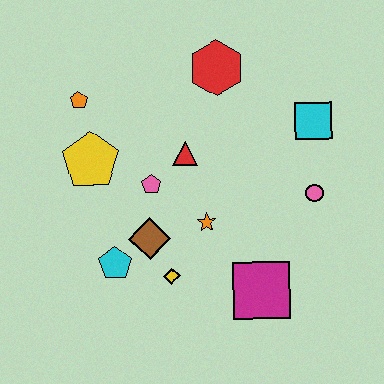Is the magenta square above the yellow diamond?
No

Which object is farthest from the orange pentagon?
The magenta square is farthest from the orange pentagon.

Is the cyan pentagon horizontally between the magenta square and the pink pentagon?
No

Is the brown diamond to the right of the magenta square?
No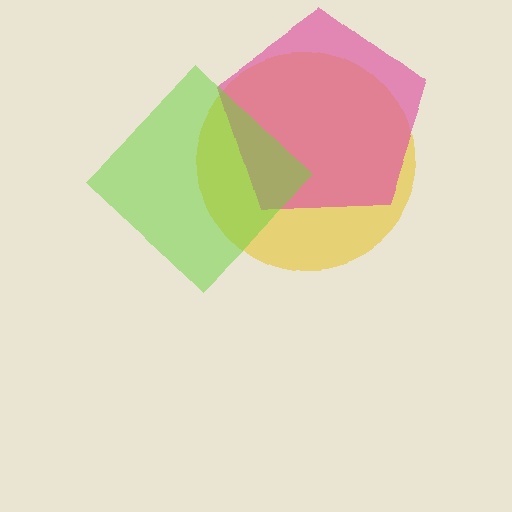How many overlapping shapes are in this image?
There are 3 overlapping shapes in the image.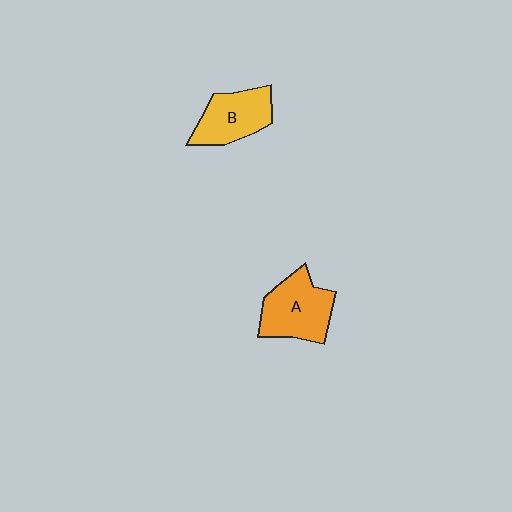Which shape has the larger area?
Shape A (orange).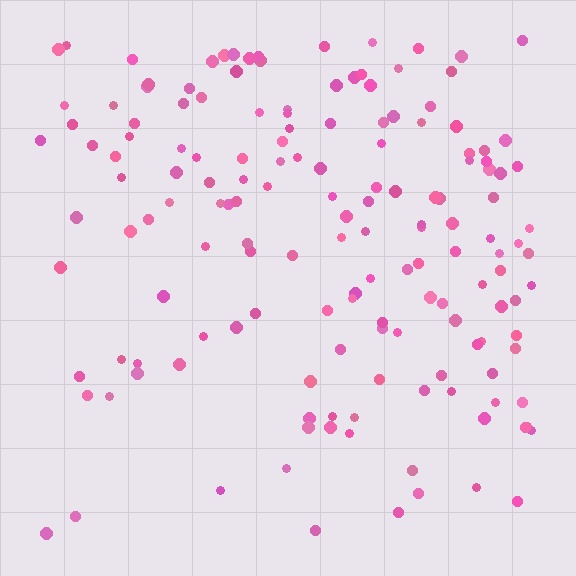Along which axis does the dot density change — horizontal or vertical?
Vertical.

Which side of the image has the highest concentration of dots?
The top.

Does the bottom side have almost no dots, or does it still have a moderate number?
Still a moderate number, just noticeably fewer than the top.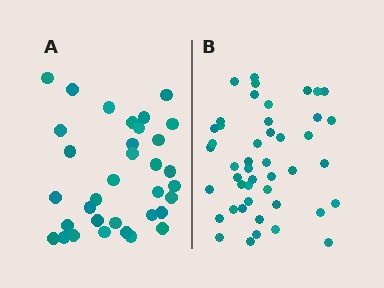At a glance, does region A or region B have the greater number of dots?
Region B (the right region) has more dots.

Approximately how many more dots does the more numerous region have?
Region B has roughly 12 or so more dots than region A.